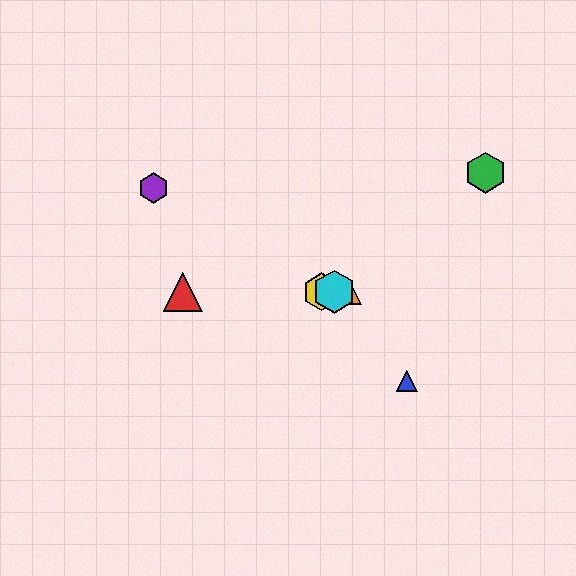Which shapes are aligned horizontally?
The red triangle, the yellow hexagon, the orange triangle, the cyan hexagon are aligned horizontally.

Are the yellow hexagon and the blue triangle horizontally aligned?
No, the yellow hexagon is at y≈292 and the blue triangle is at y≈381.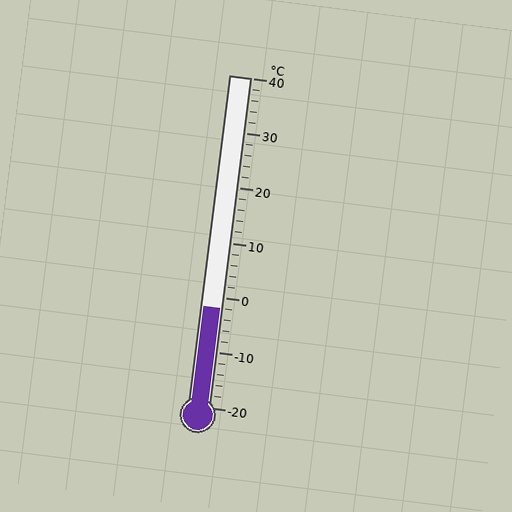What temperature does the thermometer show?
The thermometer shows approximately -2°C.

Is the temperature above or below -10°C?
The temperature is above -10°C.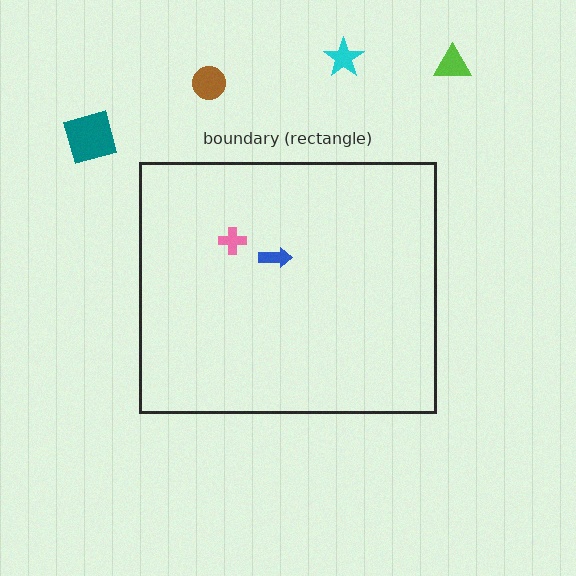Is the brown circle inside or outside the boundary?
Outside.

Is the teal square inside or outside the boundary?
Outside.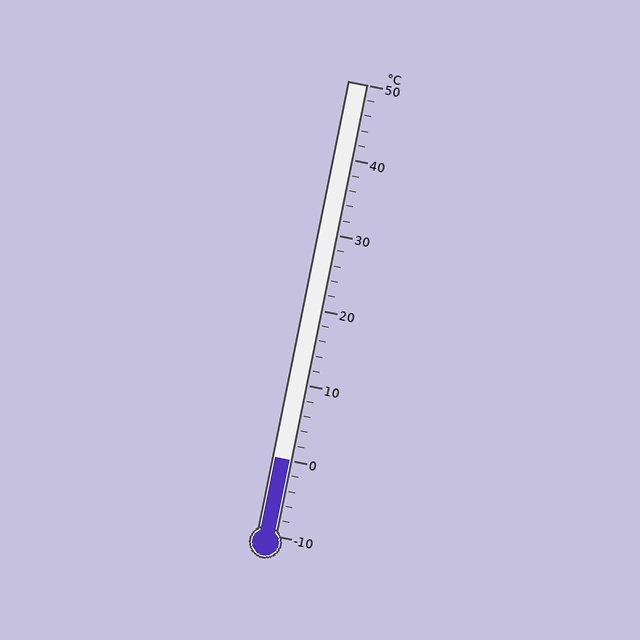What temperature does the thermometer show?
The thermometer shows approximately 0°C.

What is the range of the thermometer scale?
The thermometer scale ranges from -10°C to 50°C.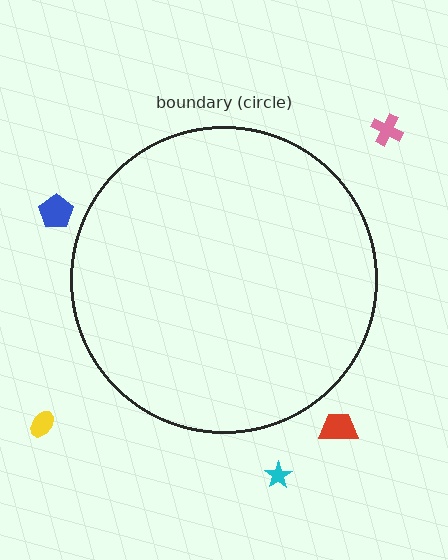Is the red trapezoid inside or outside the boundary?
Outside.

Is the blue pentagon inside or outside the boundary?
Outside.